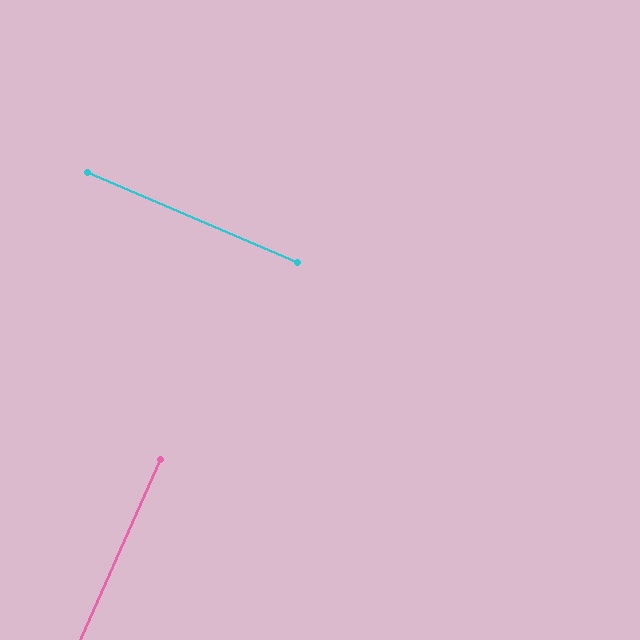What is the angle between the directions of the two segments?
Approximately 89 degrees.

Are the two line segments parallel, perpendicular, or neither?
Perpendicular — they meet at approximately 89°.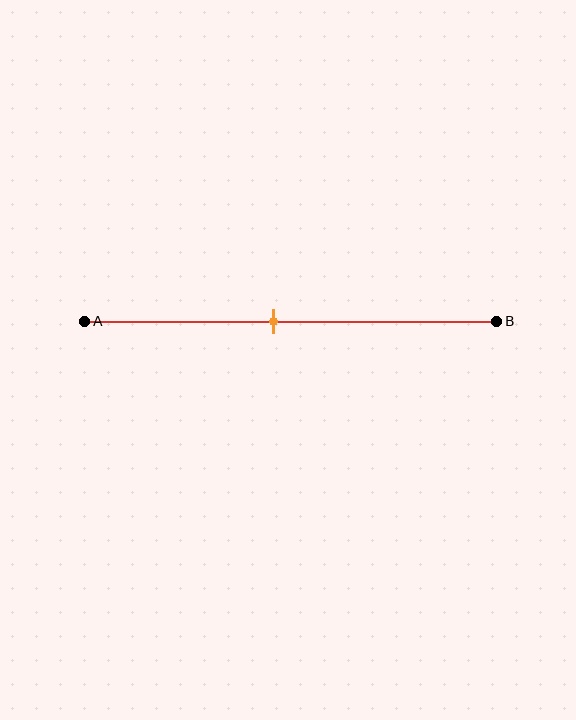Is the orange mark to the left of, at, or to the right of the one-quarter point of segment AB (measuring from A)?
The orange mark is to the right of the one-quarter point of segment AB.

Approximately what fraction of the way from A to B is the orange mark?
The orange mark is approximately 45% of the way from A to B.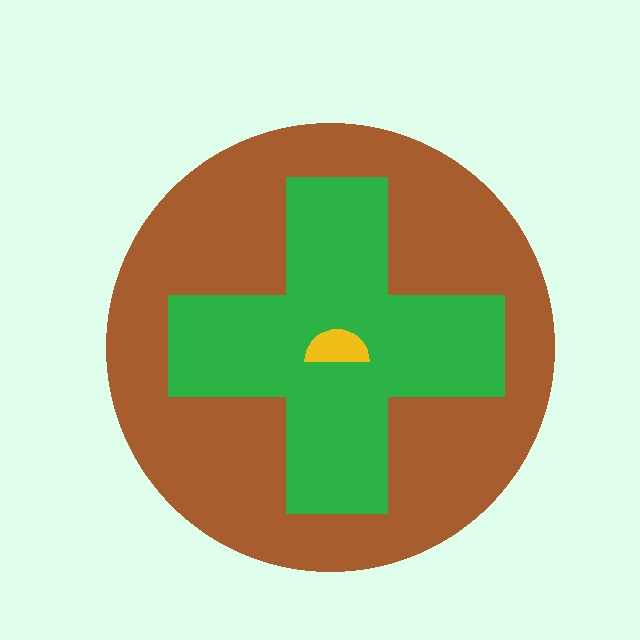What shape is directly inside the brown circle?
The green cross.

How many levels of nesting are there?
3.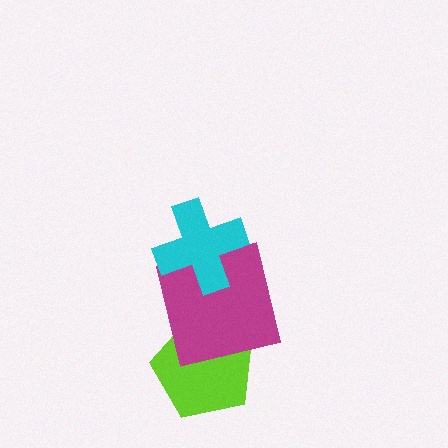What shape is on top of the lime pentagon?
The magenta square is on top of the lime pentagon.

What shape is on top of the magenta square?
The cyan cross is on top of the magenta square.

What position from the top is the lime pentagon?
The lime pentagon is 3rd from the top.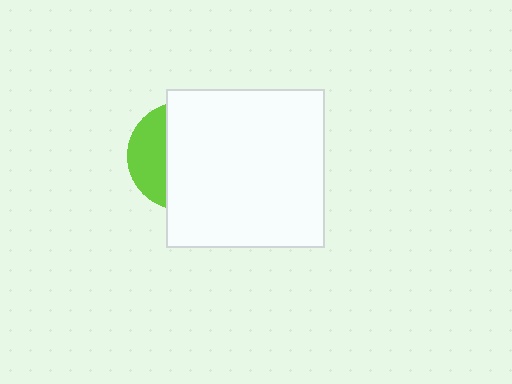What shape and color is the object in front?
The object in front is a white square.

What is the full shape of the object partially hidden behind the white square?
The partially hidden object is a lime circle.